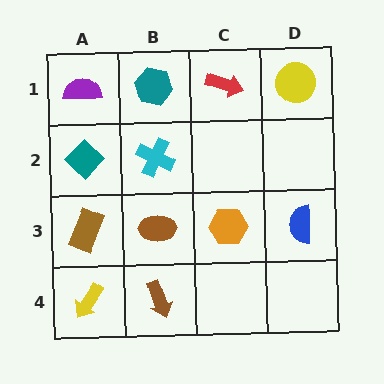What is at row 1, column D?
A yellow circle.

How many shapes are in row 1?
4 shapes.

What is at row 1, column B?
A teal hexagon.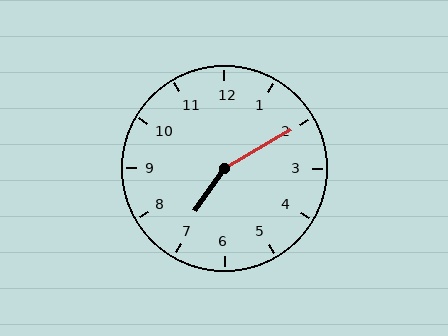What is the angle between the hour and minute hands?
Approximately 155 degrees.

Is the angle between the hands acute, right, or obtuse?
It is obtuse.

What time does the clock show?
7:10.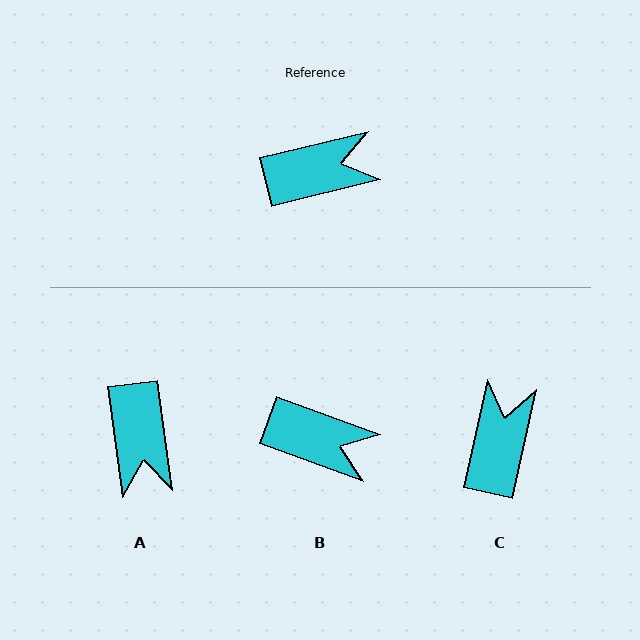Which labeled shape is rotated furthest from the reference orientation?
A, about 96 degrees away.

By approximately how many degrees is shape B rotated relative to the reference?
Approximately 34 degrees clockwise.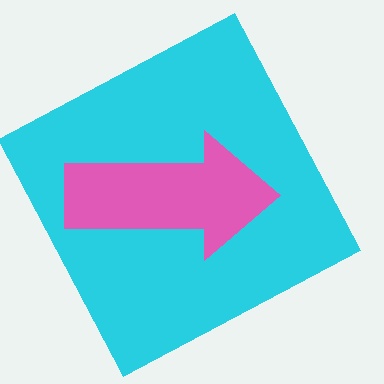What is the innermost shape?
The pink arrow.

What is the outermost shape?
The cyan square.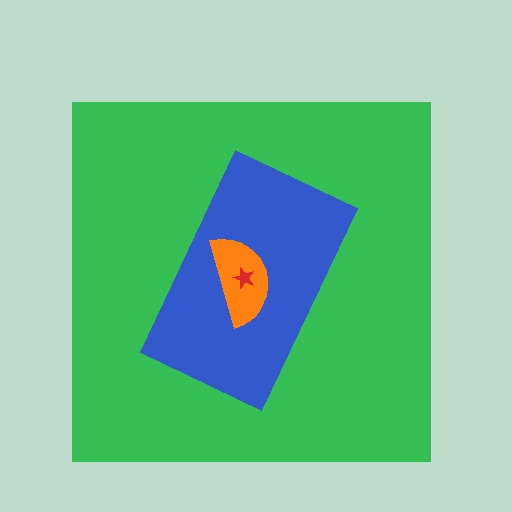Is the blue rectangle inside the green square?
Yes.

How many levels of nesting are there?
4.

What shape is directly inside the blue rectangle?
The orange semicircle.